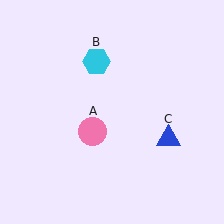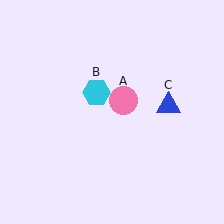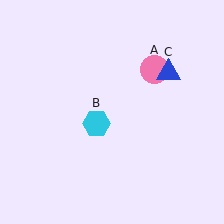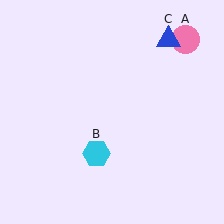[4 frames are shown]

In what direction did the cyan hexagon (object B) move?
The cyan hexagon (object B) moved down.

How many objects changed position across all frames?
3 objects changed position: pink circle (object A), cyan hexagon (object B), blue triangle (object C).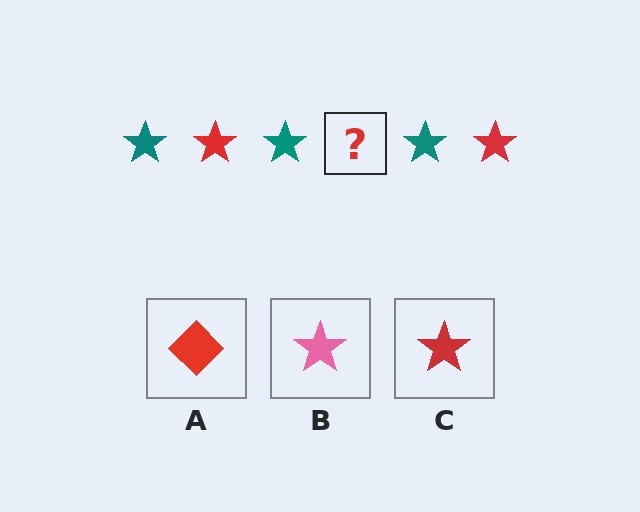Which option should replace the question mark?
Option C.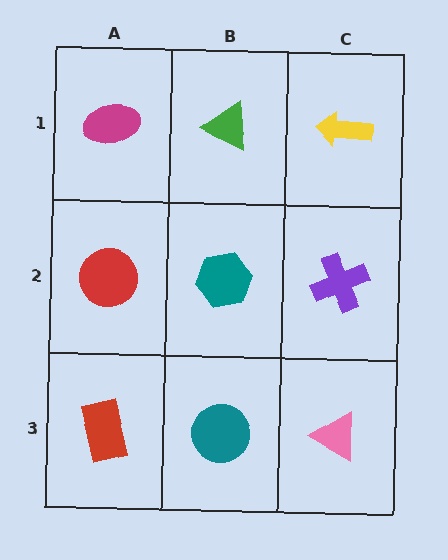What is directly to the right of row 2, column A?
A teal hexagon.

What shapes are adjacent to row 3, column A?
A red circle (row 2, column A), a teal circle (row 3, column B).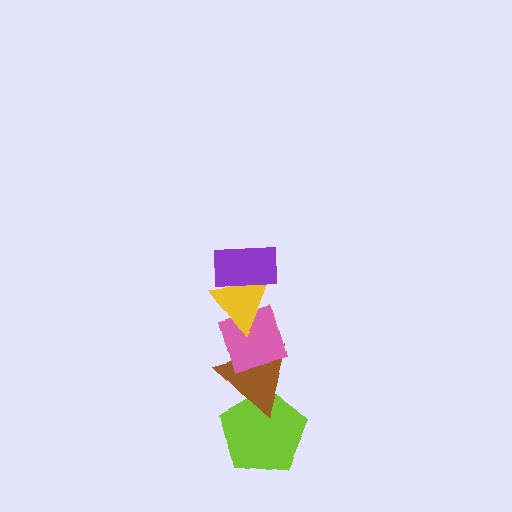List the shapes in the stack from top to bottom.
From top to bottom: the purple rectangle, the yellow triangle, the pink diamond, the brown triangle, the lime pentagon.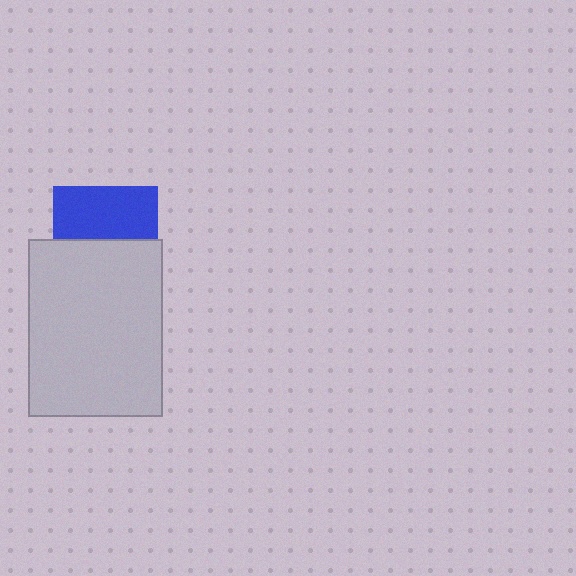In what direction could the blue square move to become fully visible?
The blue square could move up. That would shift it out from behind the light gray rectangle entirely.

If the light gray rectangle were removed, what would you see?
You would see the complete blue square.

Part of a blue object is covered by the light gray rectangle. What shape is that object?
It is a square.